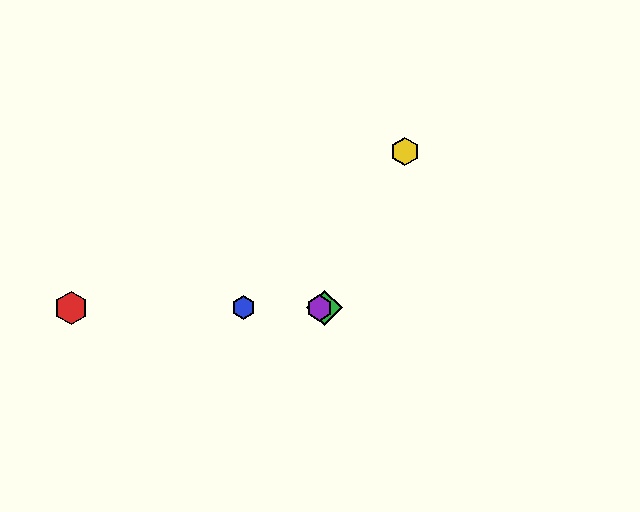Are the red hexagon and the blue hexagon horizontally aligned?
Yes, both are at y≈308.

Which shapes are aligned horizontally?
The red hexagon, the blue hexagon, the green diamond, the purple hexagon are aligned horizontally.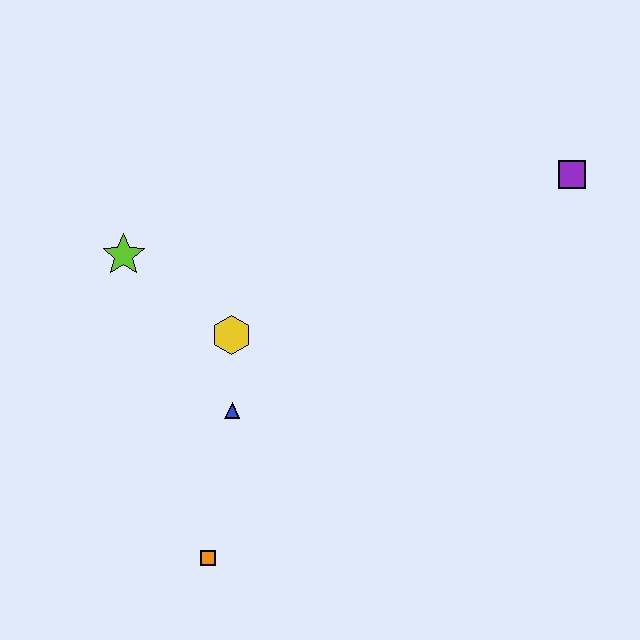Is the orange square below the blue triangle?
Yes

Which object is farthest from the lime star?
The purple square is farthest from the lime star.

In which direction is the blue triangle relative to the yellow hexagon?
The blue triangle is below the yellow hexagon.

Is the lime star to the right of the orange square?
No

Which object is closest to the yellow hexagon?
The blue triangle is closest to the yellow hexagon.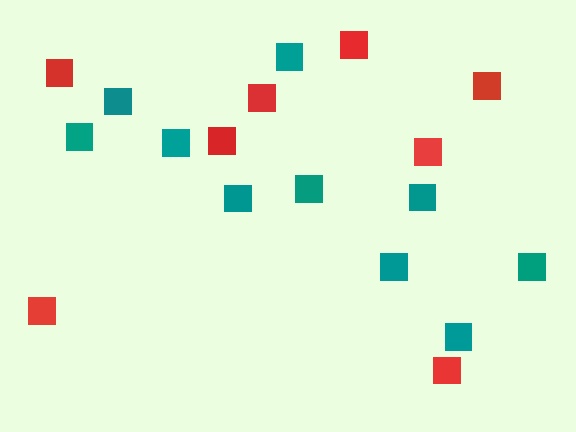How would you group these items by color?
There are 2 groups: one group of red squares (8) and one group of teal squares (10).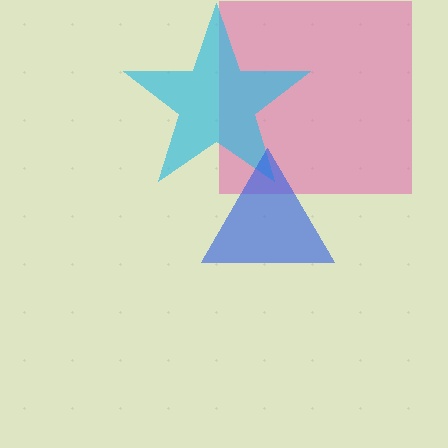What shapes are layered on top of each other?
The layered shapes are: a pink square, a cyan star, a blue triangle.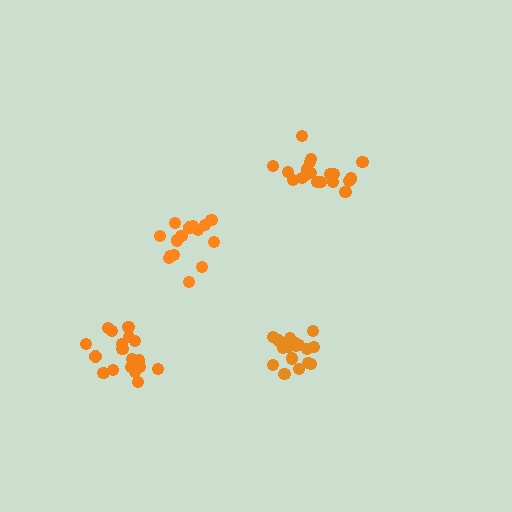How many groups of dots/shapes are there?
There are 4 groups.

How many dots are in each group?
Group 1: 17 dots, Group 2: 20 dots, Group 3: 19 dots, Group 4: 15 dots (71 total).